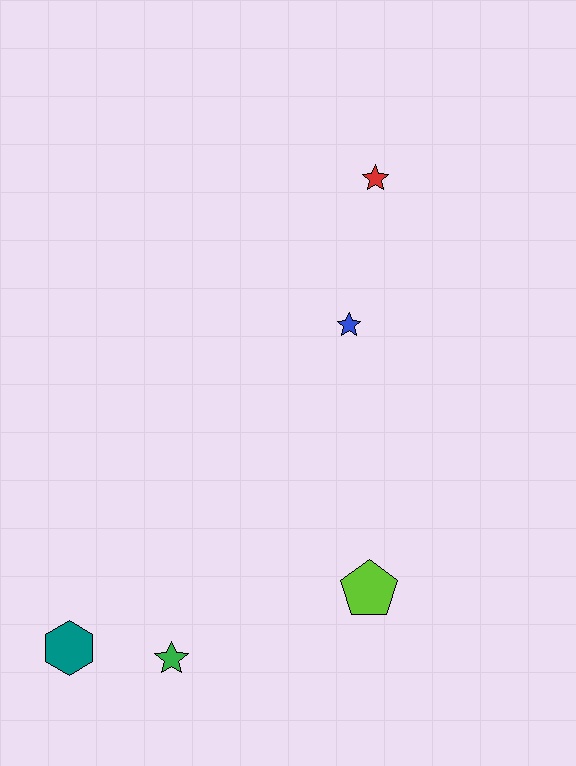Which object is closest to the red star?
The blue star is closest to the red star.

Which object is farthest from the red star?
The teal hexagon is farthest from the red star.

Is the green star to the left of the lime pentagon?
Yes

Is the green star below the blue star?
Yes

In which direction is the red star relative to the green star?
The red star is above the green star.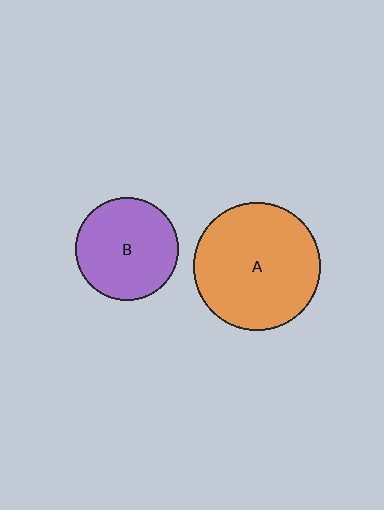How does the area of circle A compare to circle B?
Approximately 1.5 times.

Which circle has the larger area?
Circle A (orange).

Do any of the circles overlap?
No, none of the circles overlap.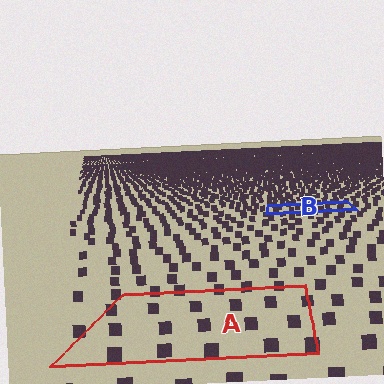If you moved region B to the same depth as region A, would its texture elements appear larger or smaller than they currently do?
They would appear larger. At a closer depth, the same texture elements are projected at a bigger on-screen size.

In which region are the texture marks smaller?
The texture marks are smaller in region B, because it is farther away.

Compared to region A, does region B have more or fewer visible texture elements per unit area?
Region B has more texture elements per unit area — they are packed more densely because it is farther away.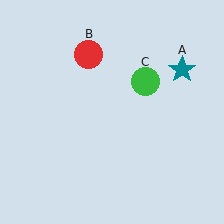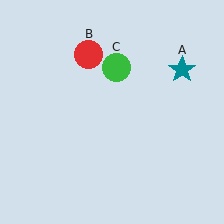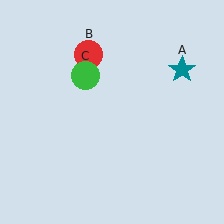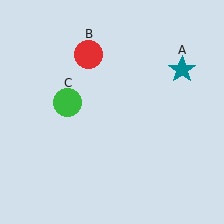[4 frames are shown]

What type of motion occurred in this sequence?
The green circle (object C) rotated counterclockwise around the center of the scene.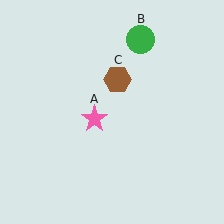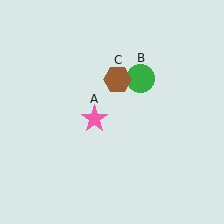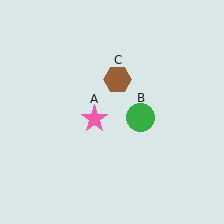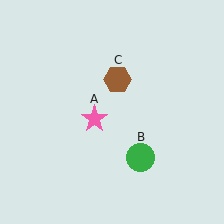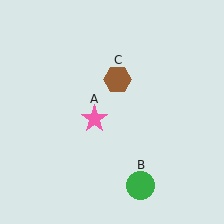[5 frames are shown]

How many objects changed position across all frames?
1 object changed position: green circle (object B).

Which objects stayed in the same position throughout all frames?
Pink star (object A) and brown hexagon (object C) remained stationary.